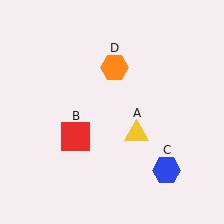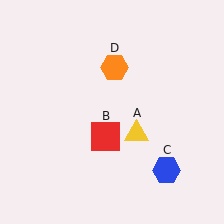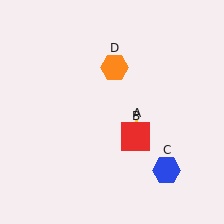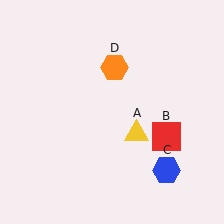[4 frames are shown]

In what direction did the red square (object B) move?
The red square (object B) moved right.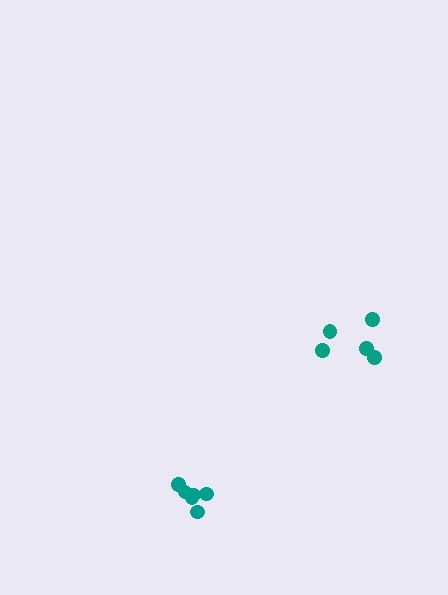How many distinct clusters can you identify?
There are 2 distinct clusters.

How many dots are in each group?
Group 1: 5 dots, Group 2: 6 dots (11 total).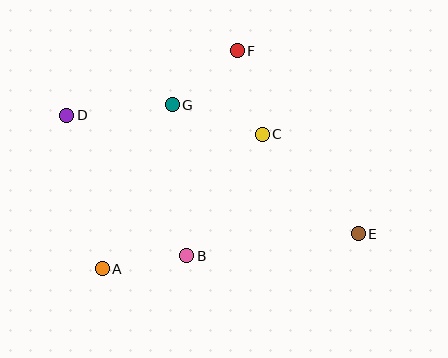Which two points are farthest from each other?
Points D and E are farthest from each other.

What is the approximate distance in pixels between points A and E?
The distance between A and E is approximately 258 pixels.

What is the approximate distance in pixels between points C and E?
The distance between C and E is approximately 138 pixels.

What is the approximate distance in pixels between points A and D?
The distance between A and D is approximately 157 pixels.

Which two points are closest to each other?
Points F and G are closest to each other.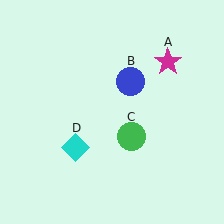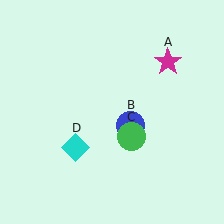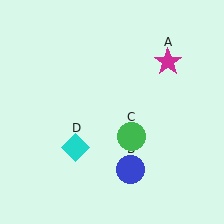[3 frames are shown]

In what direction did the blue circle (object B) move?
The blue circle (object B) moved down.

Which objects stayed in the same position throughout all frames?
Magenta star (object A) and green circle (object C) and cyan diamond (object D) remained stationary.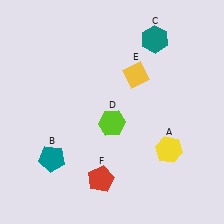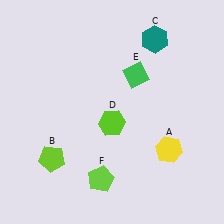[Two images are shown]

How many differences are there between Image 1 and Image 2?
There are 3 differences between the two images.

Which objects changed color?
B changed from teal to lime. E changed from yellow to green. F changed from red to lime.